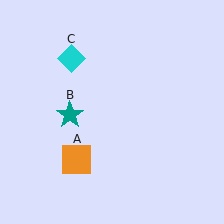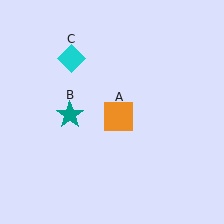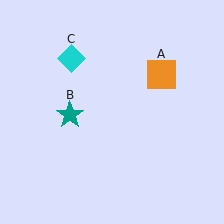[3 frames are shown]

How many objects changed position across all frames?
1 object changed position: orange square (object A).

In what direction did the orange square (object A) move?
The orange square (object A) moved up and to the right.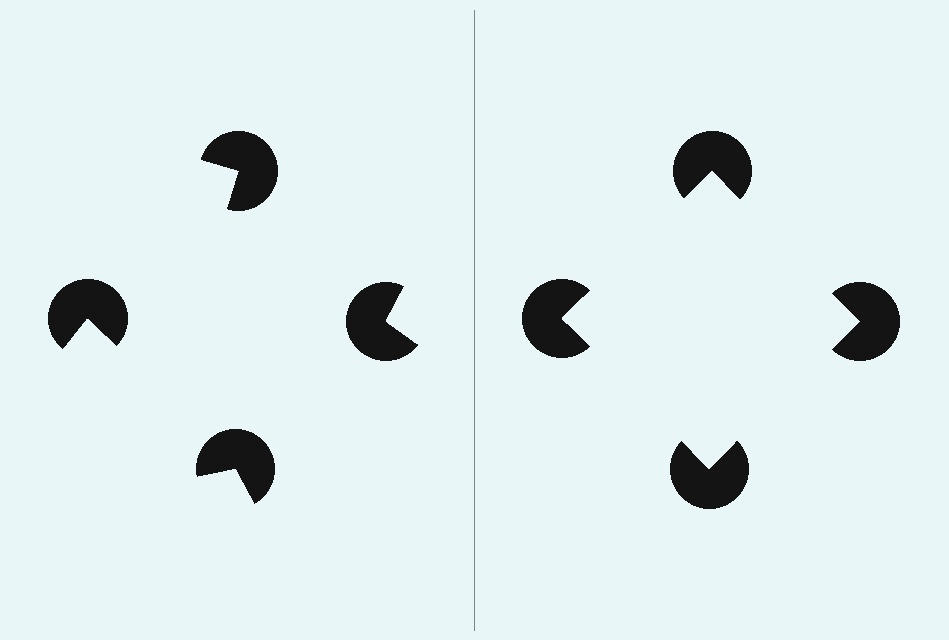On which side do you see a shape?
An illusory square appears on the right side. On the left side the wedge cuts are rotated, so no coherent shape forms.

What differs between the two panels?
The pac-man discs are positioned identically on both sides; only the wedge orientations differ. On the right they align to a square; on the left they are misaligned.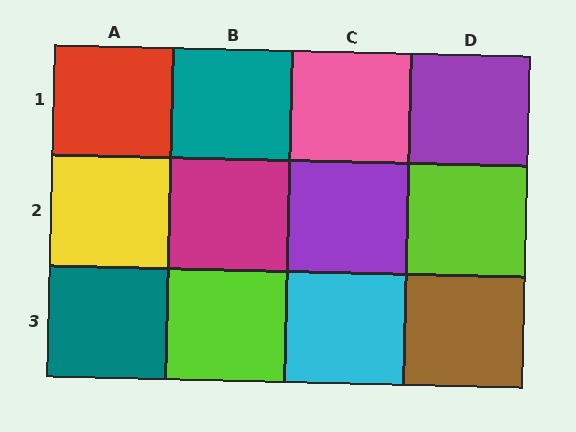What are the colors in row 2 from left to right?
Yellow, magenta, purple, lime.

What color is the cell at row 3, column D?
Brown.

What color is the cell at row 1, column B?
Teal.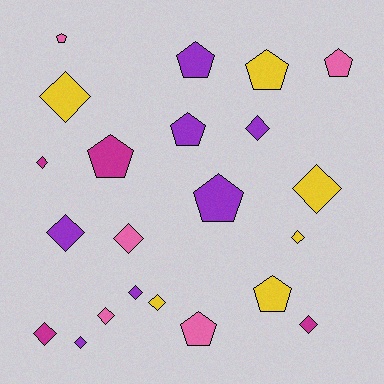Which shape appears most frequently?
Diamond, with 13 objects.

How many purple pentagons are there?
There are 3 purple pentagons.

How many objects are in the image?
There are 22 objects.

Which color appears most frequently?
Purple, with 7 objects.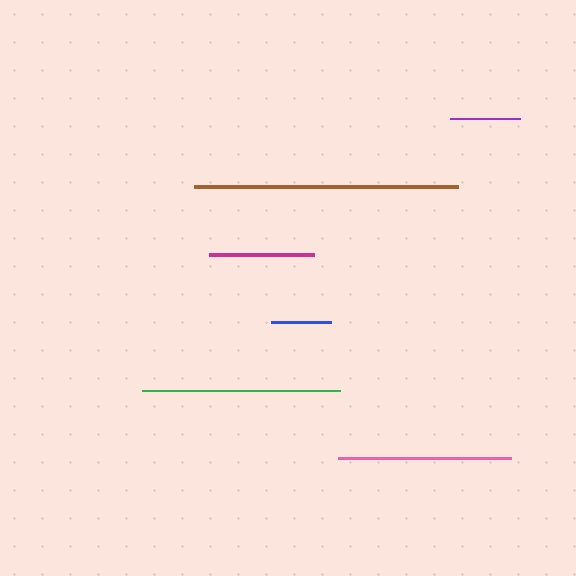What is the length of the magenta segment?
The magenta segment is approximately 106 pixels long.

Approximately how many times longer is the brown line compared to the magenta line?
The brown line is approximately 2.5 times the length of the magenta line.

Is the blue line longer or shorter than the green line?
The green line is longer than the blue line.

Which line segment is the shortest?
The blue line is the shortest at approximately 60 pixels.